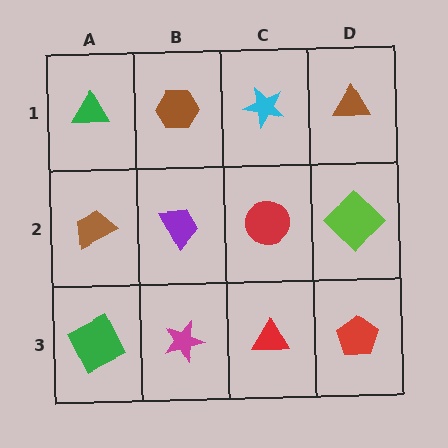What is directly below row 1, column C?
A red circle.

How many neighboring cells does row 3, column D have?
2.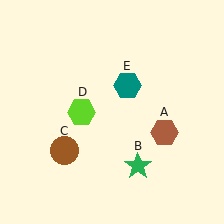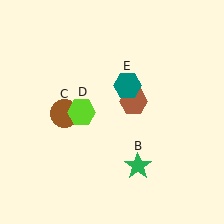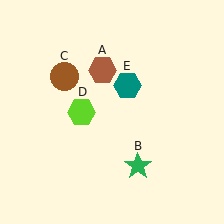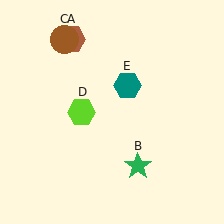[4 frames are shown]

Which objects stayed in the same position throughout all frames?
Green star (object B) and lime hexagon (object D) and teal hexagon (object E) remained stationary.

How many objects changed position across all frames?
2 objects changed position: brown hexagon (object A), brown circle (object C).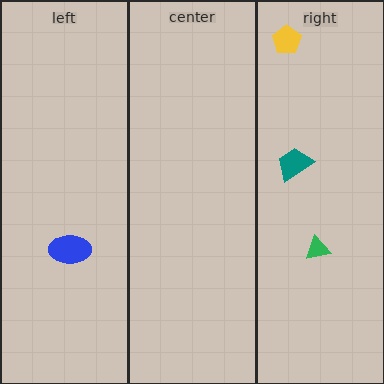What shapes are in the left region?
The blue ellipse.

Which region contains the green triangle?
The right region.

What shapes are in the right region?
The green triangle, the yellow pentagon, the teal trapezoid.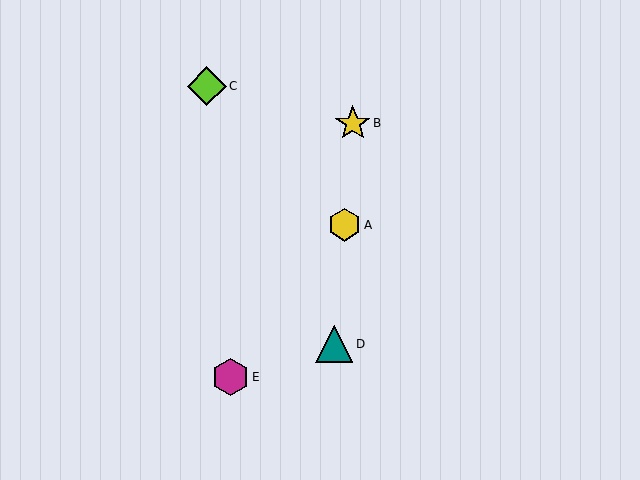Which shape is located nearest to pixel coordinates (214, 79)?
The lime diamond (labeled C) at (207, 86) is nearest to that location.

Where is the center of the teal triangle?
The center of the teal triangle is at (334, 344).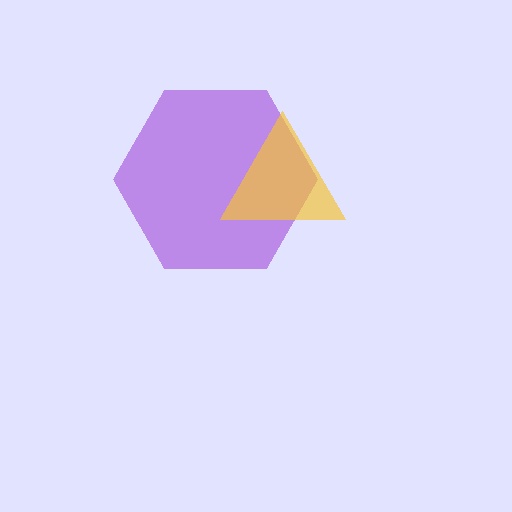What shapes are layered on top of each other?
The layered shapes are: a purple hexagon, a yellow triangle.